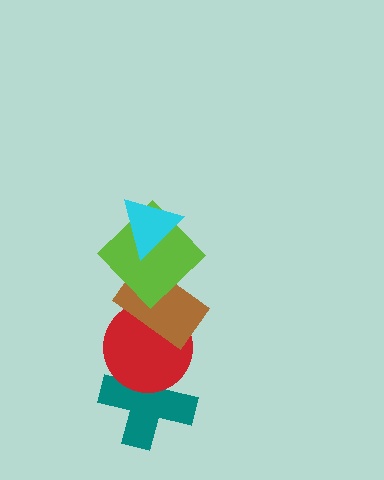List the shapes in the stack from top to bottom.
From top to bottom: the cyan triangle, the lime diamond, the brown rectangle, the red circle, the teal cross.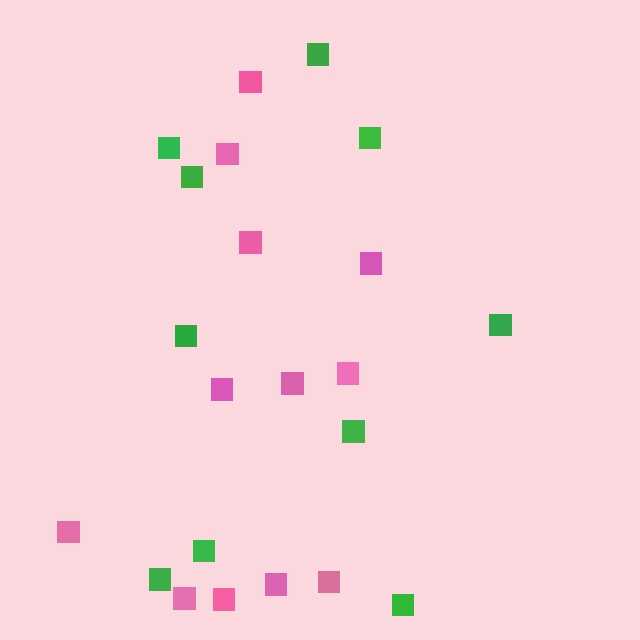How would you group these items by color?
There are 2 groups: one group of pink squares (12) and one group of green squares (10).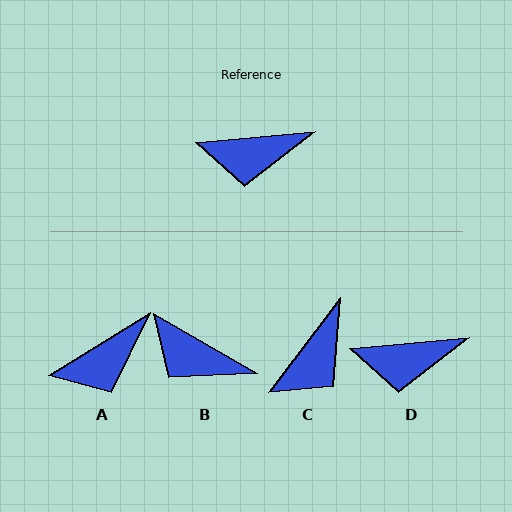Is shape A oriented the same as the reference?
No, it is off by about 26 degrees.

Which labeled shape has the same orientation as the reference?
D.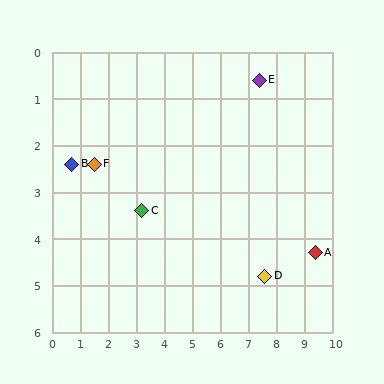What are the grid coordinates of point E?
Point E is at approximately (7.4, 0.6).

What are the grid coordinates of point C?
Point C is at approximately (3.2, 3.4).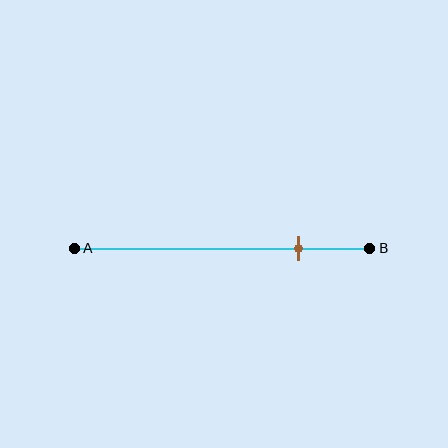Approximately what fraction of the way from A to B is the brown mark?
The brown mark is approximately 75% of the way from A to B.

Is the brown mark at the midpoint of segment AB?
No, the mark is at about 75% from A, not at the 50% midpoint.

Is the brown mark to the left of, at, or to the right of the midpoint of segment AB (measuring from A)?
The brown mark is to the right of the midpoint of segment AB.